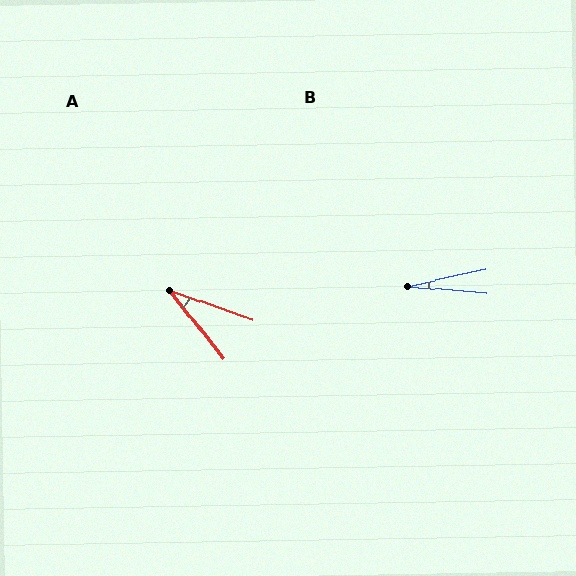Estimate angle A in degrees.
Approximately 33 degrees.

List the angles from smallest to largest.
B (17°), A (33°).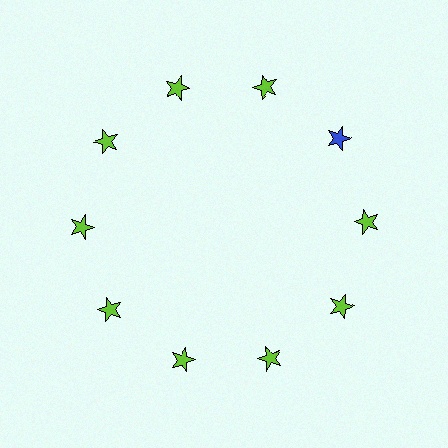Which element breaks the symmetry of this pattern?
The blue star at roughly the 2 o'clock position breaks the symmetry. All other shapes are lime stars.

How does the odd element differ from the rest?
It has a different color: blue instead of lime.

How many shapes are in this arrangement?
There are 10 shapes arranged in a ring pattern.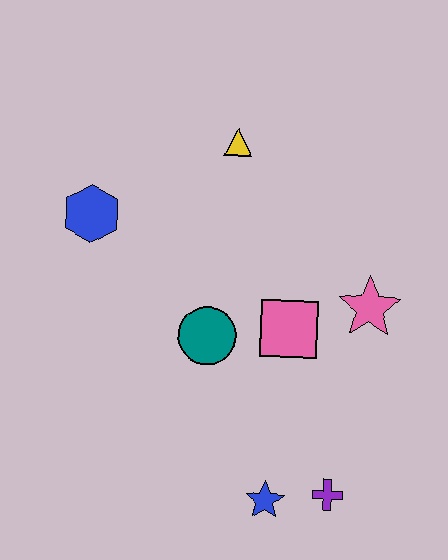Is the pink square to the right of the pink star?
No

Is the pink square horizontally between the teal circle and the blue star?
No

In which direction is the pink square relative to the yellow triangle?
The pink square is below the yellow triangle.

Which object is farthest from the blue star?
The yellow triangle is farthest from the blue star.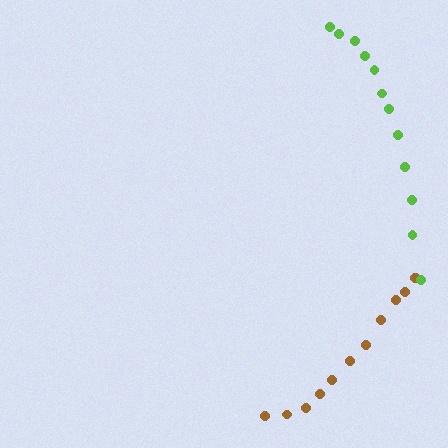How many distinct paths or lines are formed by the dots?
There are 2 distinct paths.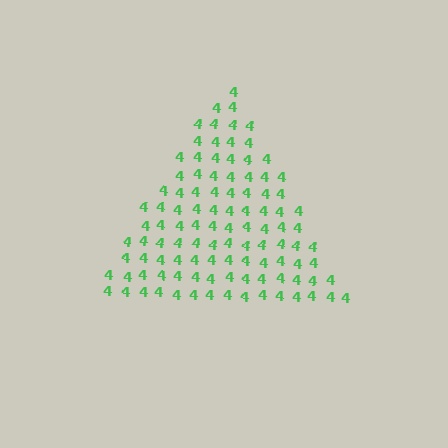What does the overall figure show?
The overall figure shows a triangle.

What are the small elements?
The small elements are digit 4's.